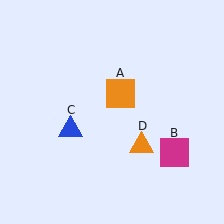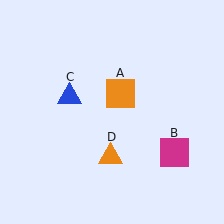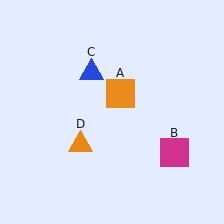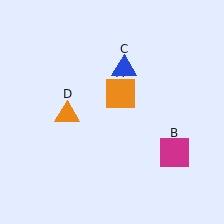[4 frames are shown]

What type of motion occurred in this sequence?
The blue triangle (object C), orange triangle (object D) rotated clockwise around the center of the scene.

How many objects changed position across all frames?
2 objects changed position: blue triangle (object C), orange triangle (object D).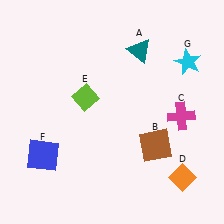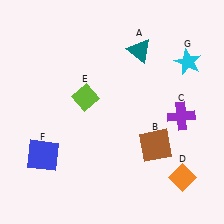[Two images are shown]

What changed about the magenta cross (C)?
In Image 1, C is magenta. In Image 2, it changed to purple.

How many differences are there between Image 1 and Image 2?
There is 1 difference between the two images.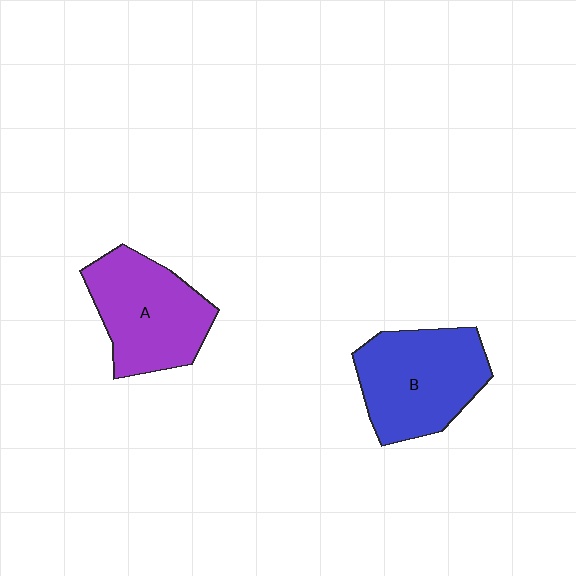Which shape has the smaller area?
Shape A (purple).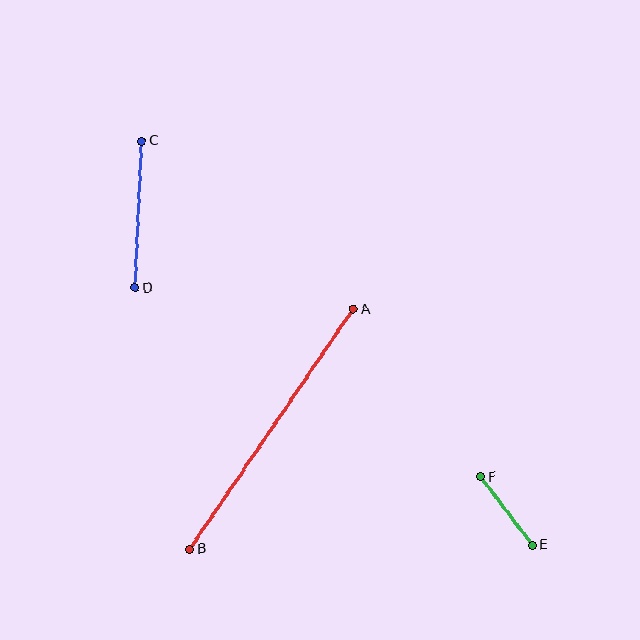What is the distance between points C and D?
The distance is approximately 147 pixels.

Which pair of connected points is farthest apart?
Points A and B are farthest apart.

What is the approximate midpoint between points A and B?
The midpoint is at approximately (272, 429) pixels.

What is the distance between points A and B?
The distance is approximately 290 pixels.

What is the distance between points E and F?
The distance is approximately 86 pixels.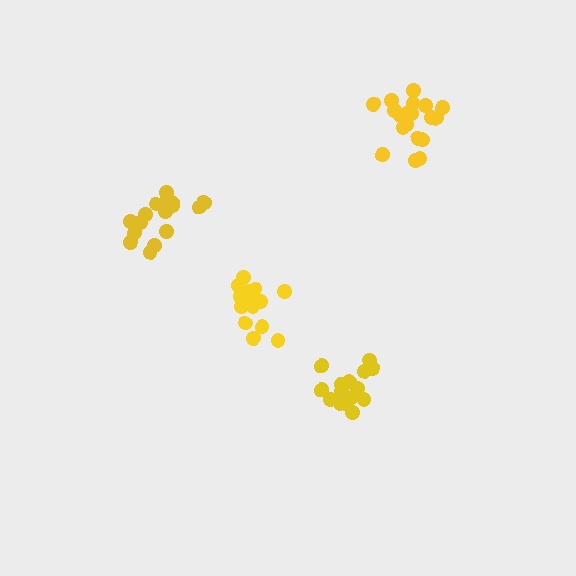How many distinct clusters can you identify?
There are 4 distinct clusters.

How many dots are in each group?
Group 1: 15 dots, Group 2: 19 dots, Group 3: 18 dots, Group 4: 15 dots (67 total).